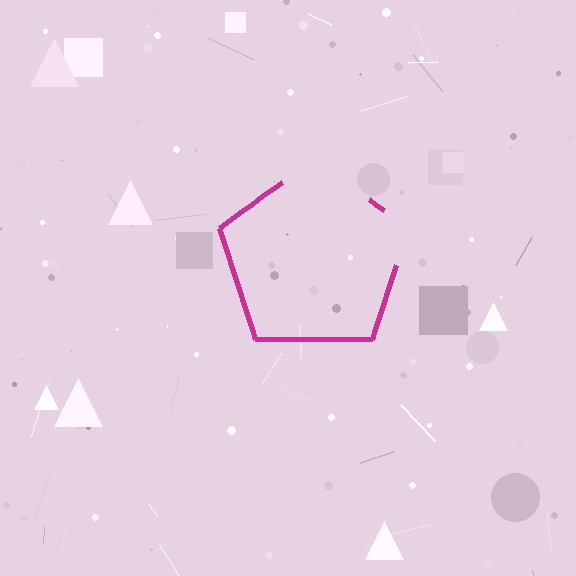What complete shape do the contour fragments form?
The contour fragments form a pentagon.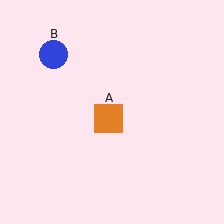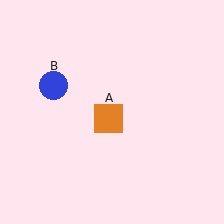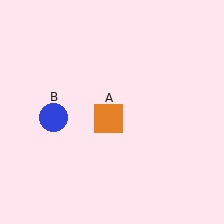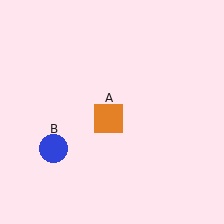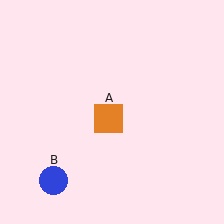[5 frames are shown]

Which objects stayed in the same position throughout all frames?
Orange square (object A) remained stationary.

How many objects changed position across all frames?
1 object changed position: blue circle (object B).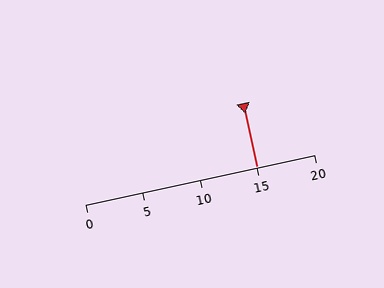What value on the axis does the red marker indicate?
The marker indicates approximately 15.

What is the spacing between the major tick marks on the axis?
The major ticks are spaced 5 apart.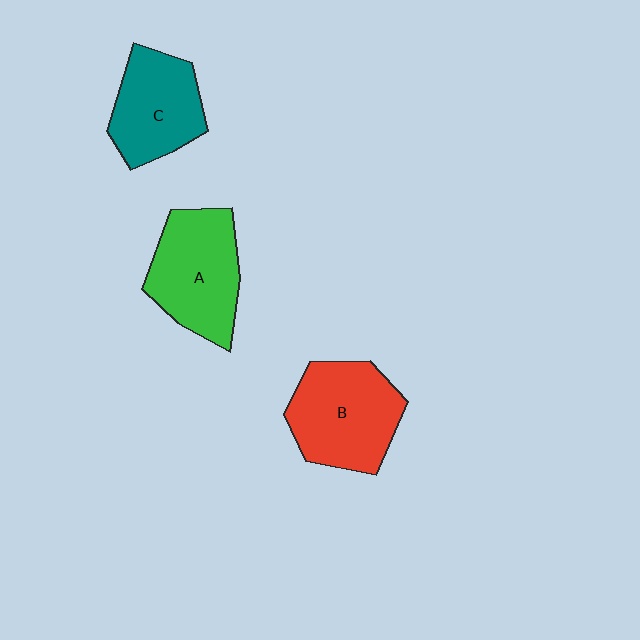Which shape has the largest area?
Shape B (red).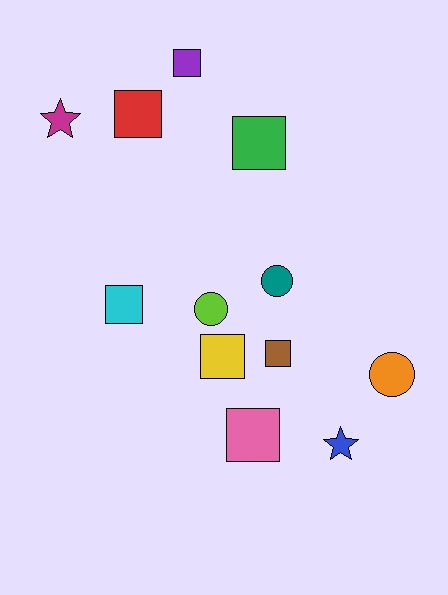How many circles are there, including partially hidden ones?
There are 3 circles.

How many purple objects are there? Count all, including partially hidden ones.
There is 1 purple object.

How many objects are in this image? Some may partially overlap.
There are 12 objects.